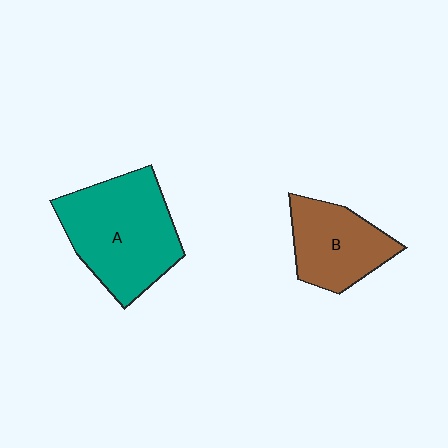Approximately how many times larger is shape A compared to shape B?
Approximately 1.6 times.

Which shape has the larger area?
Shape A (teal).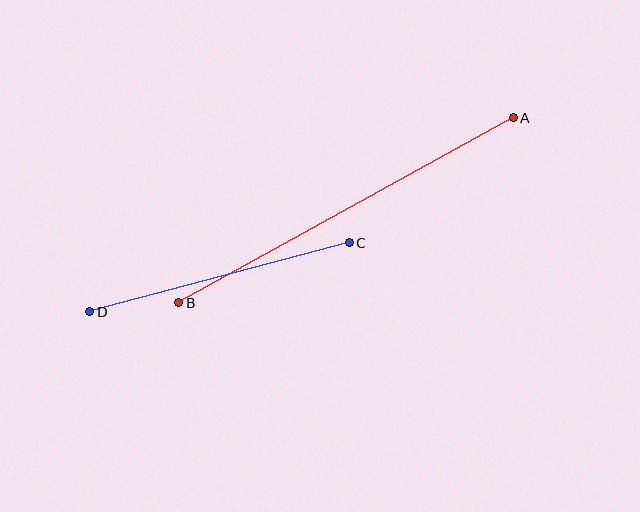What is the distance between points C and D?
The distance is approximately 269 pixels.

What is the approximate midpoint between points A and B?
The midpoint is at approximately (346, 210) pixels.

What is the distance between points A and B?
The distance is approximately 382 pixels.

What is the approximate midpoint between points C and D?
The midpoint is at approximately (220, 277) pixels.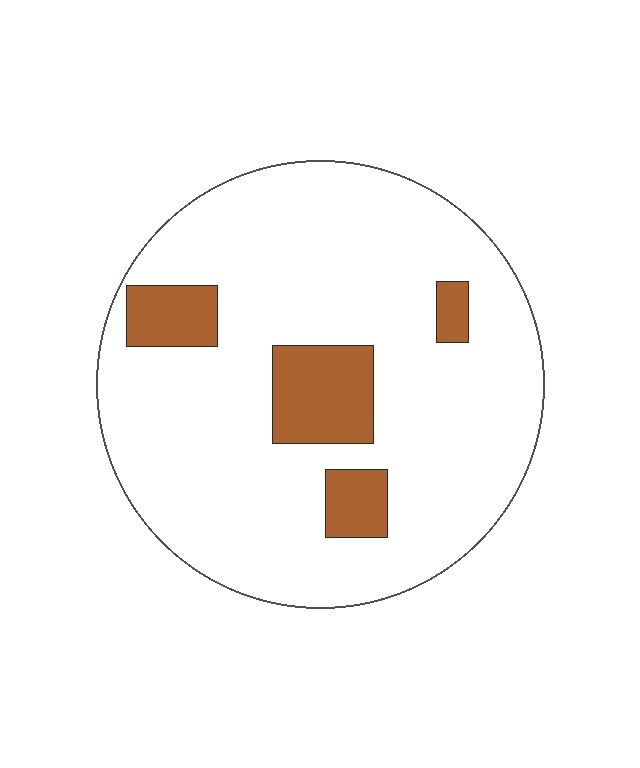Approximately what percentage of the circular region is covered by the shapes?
Approximately 15%.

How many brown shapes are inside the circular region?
4.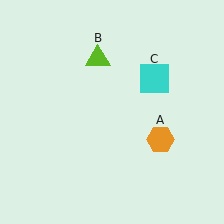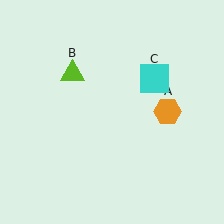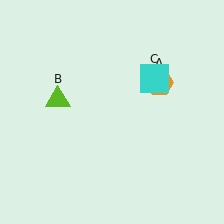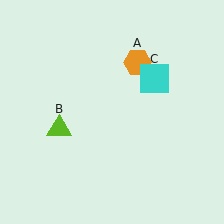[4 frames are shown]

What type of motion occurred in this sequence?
The orange hexagon (object A), lime triangle (object B) rotated counterclockwise around the center of the scene.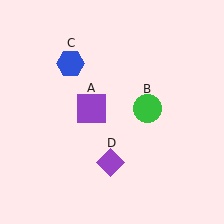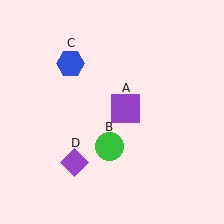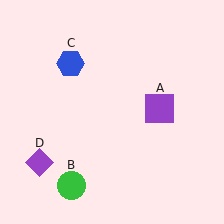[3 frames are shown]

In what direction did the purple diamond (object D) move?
The purple diamond (object D) moved left.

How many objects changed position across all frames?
3 objects changed position: purple square (object A), green circle (object B), purple diamond (object D).